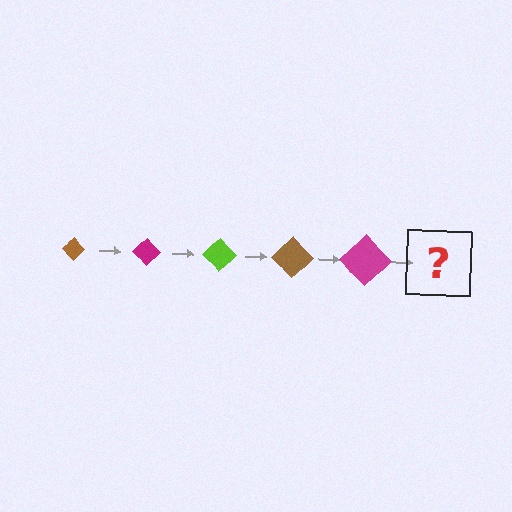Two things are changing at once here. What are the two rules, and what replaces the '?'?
The two rules are that the diamond grows larger each step and the color cycles through brown, magenta, and lime. The '?' should be a lime diamond, larger than the previous one.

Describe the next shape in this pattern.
It should be a lime diamond, larger than the previous one.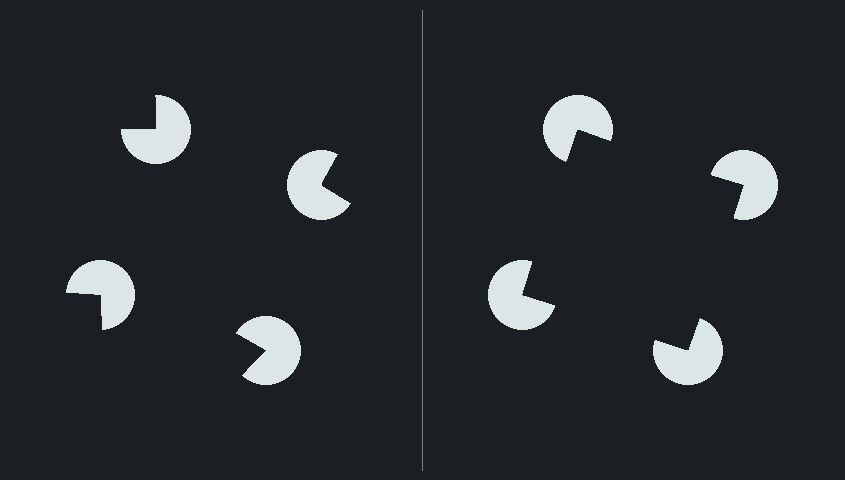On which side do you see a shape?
An illusory square appears on the right side. On the left side the wedge cuts are rotated, so no coherent shape forms.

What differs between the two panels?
The pac-man discs are positioned identically on both sides; only the wedge orientations differ. On the right they align to a square; on the left they are misaligned.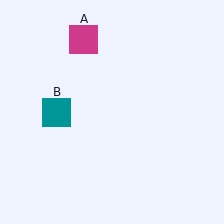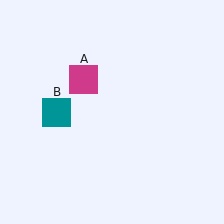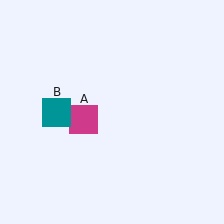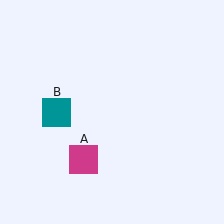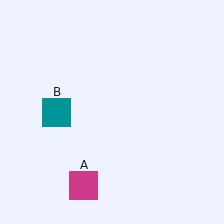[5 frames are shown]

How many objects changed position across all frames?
1 object changed position: magenta square (object A).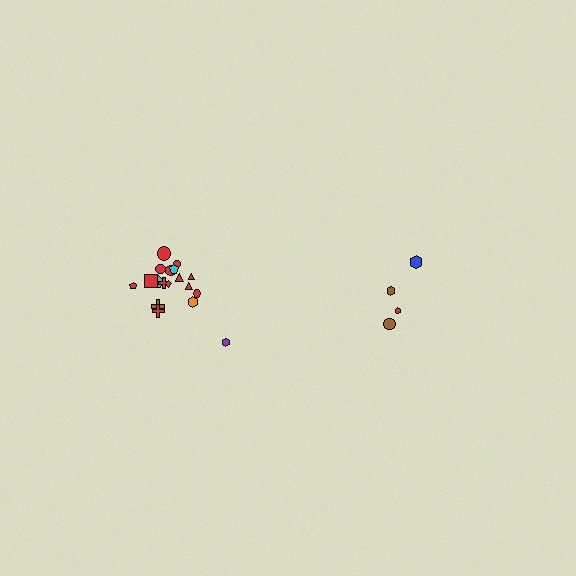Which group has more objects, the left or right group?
The left group.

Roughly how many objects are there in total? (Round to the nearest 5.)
Roughly 20 objects in total.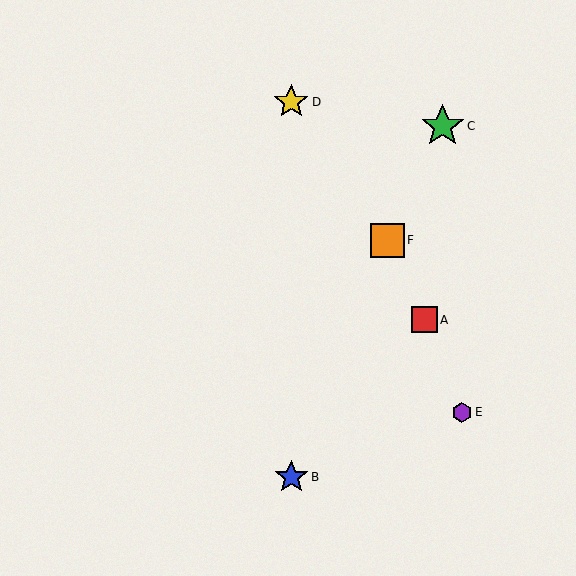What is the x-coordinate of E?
Object E is at x≈462.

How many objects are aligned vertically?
2 objects (B, D) are aligned vertically.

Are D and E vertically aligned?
No, D is at x≈291 and E is at x≈462.